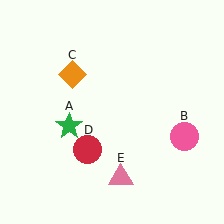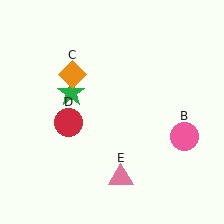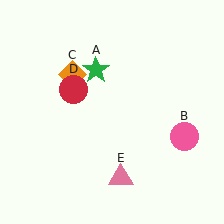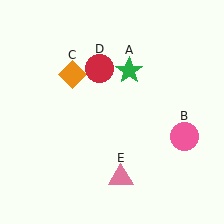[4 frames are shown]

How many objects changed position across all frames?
2 objects changed position: green star (object A), red circle (object D).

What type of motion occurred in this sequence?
The green star (object A), red circle (object D) rotated clockwise around the center of the scene.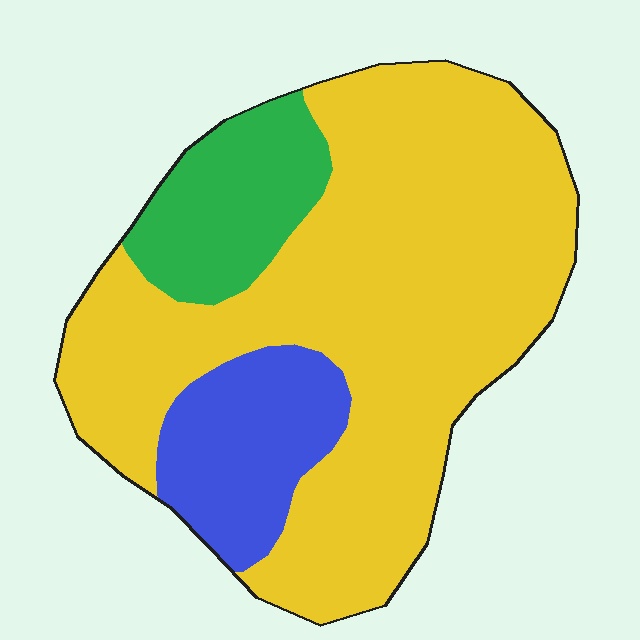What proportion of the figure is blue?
Blue covers about 15% of the figure.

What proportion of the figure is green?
Green takes up about one eighth (1/8) of the figure.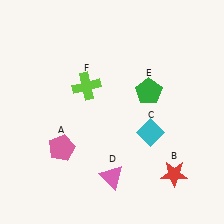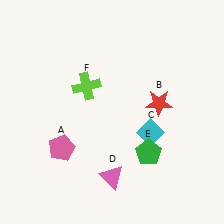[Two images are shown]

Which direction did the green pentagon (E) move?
The green pentagon (E) moved down.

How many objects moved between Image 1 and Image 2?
2 objects moved between the two images.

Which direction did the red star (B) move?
The red star (B) moved up.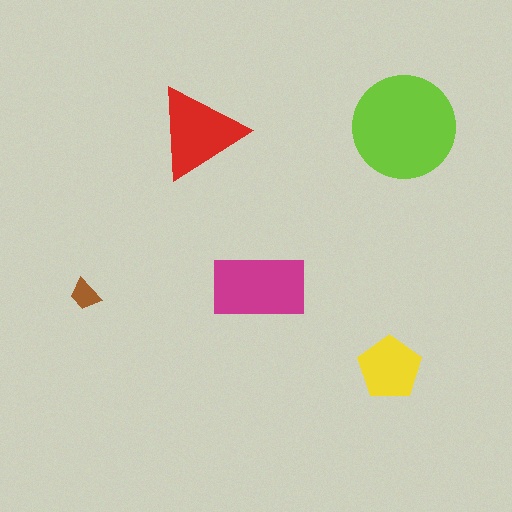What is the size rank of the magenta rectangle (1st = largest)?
2nd.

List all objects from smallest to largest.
The brown trapezoid, the yellow pentagon, the red triangle, the magenta rectangle, the lime circle.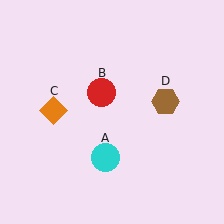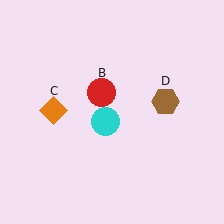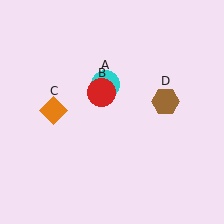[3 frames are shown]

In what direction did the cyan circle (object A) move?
The cyan circle (object A) moved up.